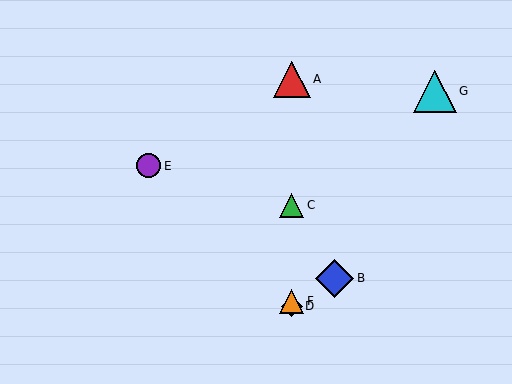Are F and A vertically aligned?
Yes, both are at x≈292.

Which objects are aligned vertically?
Objects A, C, D, F are aligned vertically.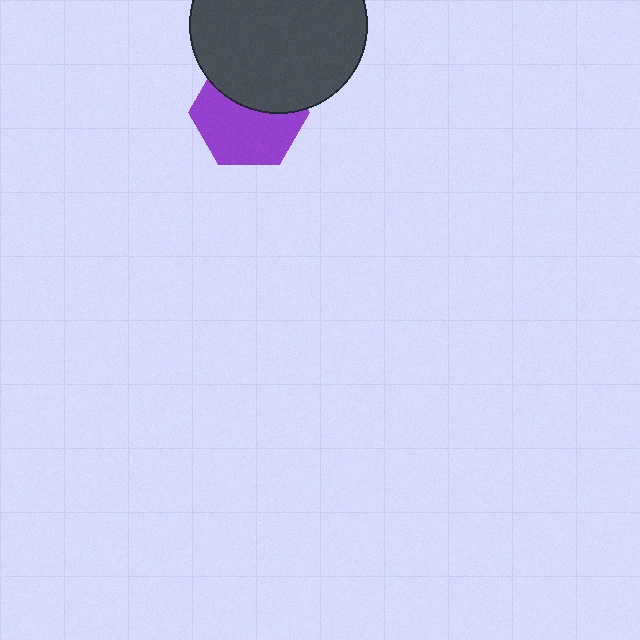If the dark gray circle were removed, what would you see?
You would see the complete purple hexagon.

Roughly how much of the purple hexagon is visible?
About half of it is visible (roughly 60%).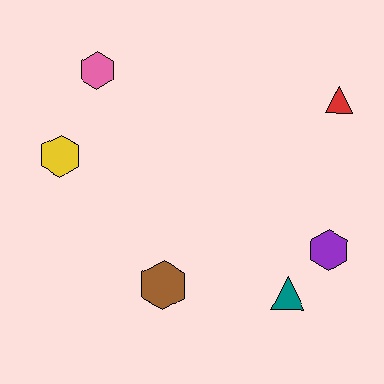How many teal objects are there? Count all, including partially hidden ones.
There is 1 teal object.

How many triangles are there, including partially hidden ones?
There are 2 triangles.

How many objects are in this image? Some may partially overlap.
There are 6 objects.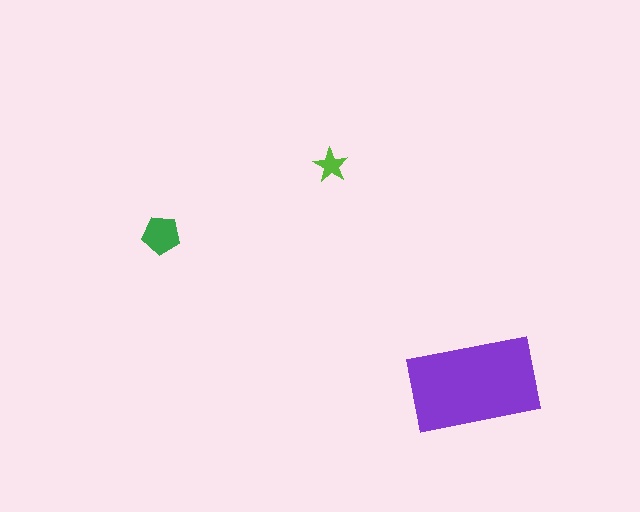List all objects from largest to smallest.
The purple rectangle, the green pentagon, the lime star.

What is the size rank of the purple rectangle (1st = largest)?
1st.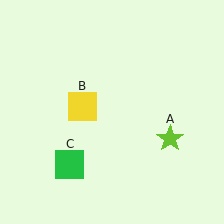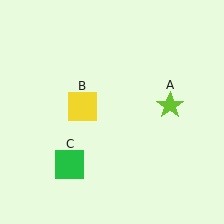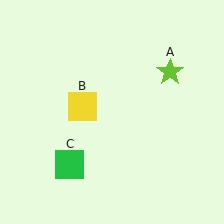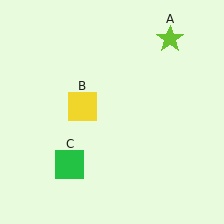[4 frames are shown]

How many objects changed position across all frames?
1 object changed position: lime star (object A).